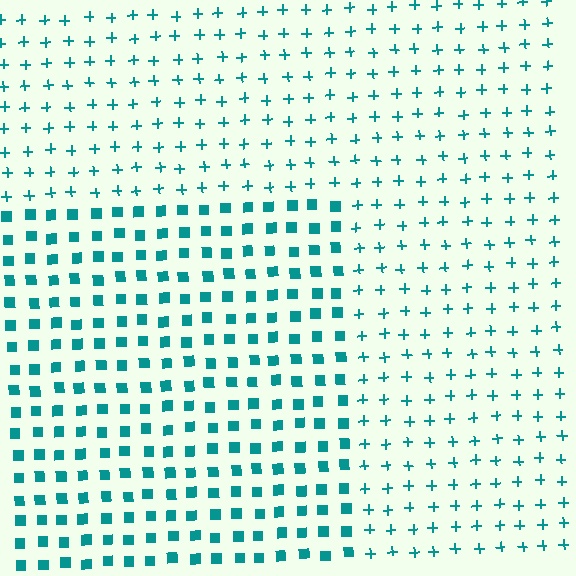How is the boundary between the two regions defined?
The boundary is defined by a change in element shape: squares inside vs. plus signs outside. All elements share the same color and spacing.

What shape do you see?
I see a rectangle.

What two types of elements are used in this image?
The image uses squares inside the rectangle region and plus signs outside it.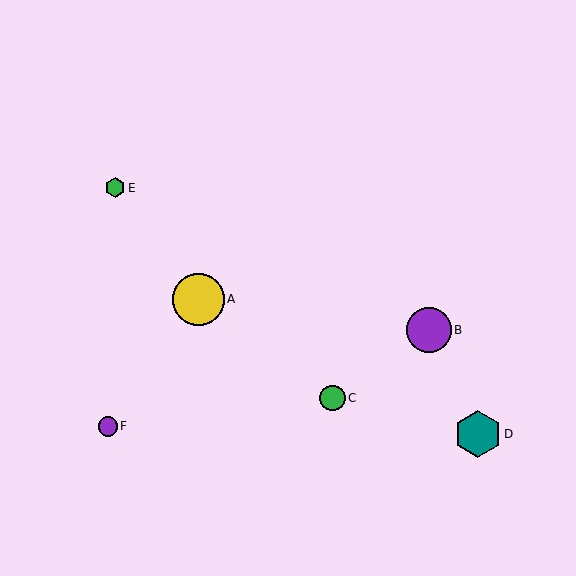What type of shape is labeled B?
Shape B is a purple circle.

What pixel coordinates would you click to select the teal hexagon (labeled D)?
Click at (478, 434) to select the teal hexagon D.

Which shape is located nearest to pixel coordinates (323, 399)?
The green circle (labeled C) at (332, 398) is nearest to that location.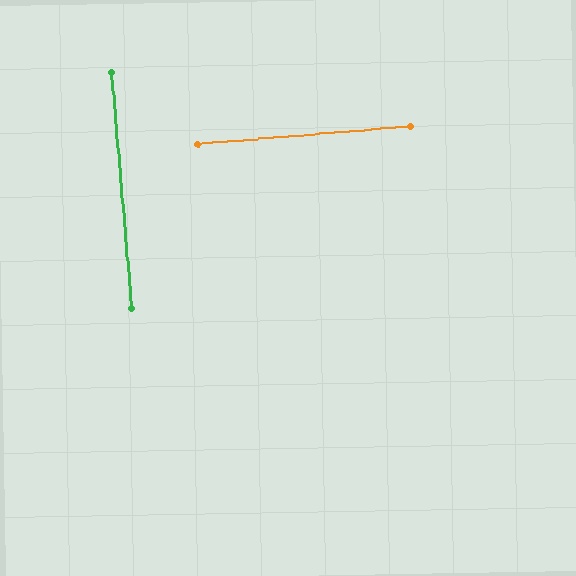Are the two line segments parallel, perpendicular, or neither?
Perpendicular — they meet at approximately 90°.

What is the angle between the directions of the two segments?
Approximately 90 degrees.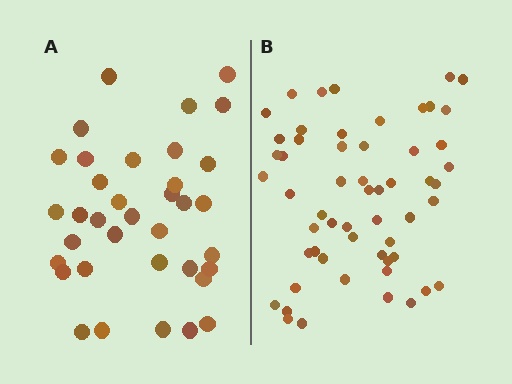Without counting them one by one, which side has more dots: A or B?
Region B (the right region) has more dots.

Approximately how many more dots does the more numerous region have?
Region B has approximately 20 more dots than region A.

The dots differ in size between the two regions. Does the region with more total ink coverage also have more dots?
No. Region A has more total ink coverage because its dots are larger, but region B actually contains more individual dots. Total area can be misleading — the number of items is what matters here.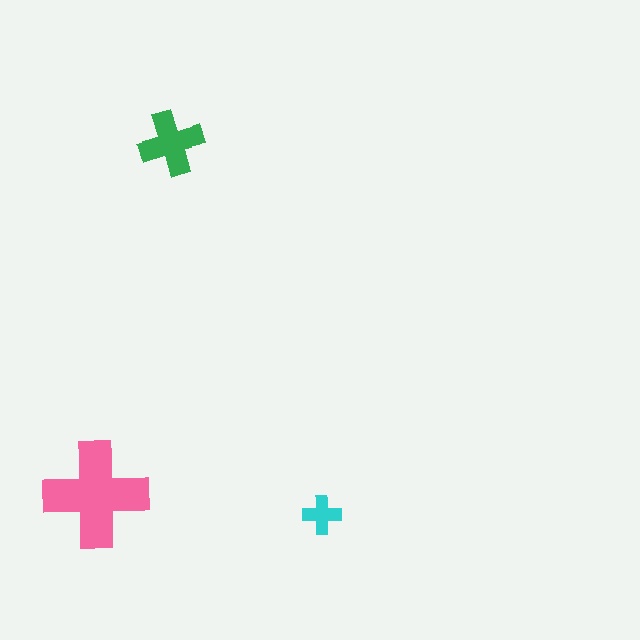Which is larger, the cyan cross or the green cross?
The green one.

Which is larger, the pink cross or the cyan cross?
The pink one.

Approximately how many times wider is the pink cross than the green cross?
About 1.5 times wider.